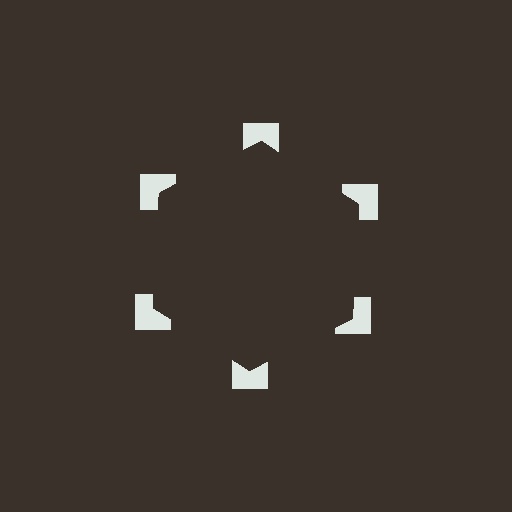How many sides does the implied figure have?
6 sides.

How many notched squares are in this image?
There are 6 — one at each vertex of the illusory hexagon.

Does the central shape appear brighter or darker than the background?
It typically appears slightly darker than the background, even though no actual brightness change is drawn.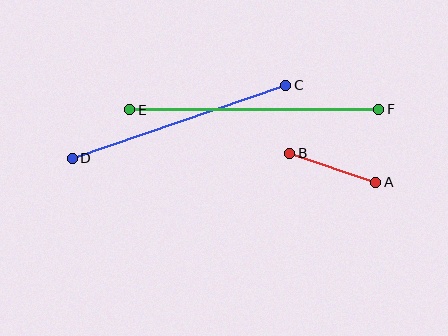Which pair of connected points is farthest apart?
Points E and F are farthest apart.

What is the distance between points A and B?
The distance is approximately 91 pixels.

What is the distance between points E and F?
The distance is approximately 249 pixels.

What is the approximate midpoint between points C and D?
The midpoint is at approximately (179, 122) pixels.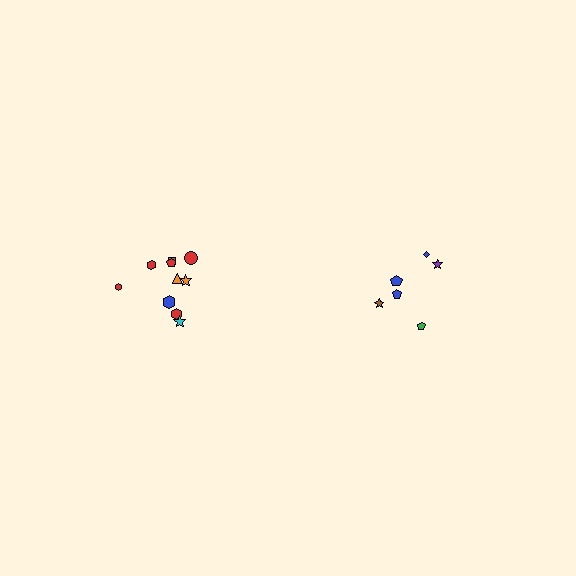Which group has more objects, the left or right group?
The left group.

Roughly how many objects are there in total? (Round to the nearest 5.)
Roughly 15 objects in total.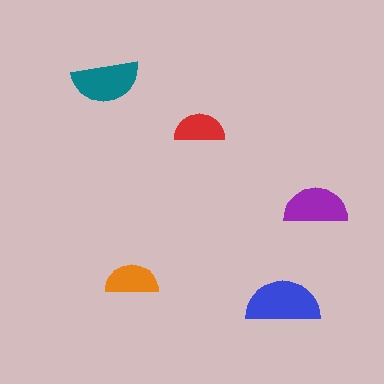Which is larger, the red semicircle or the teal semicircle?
The teal one.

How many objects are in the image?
There are 5 objects in the image.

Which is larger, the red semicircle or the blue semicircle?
The blue one.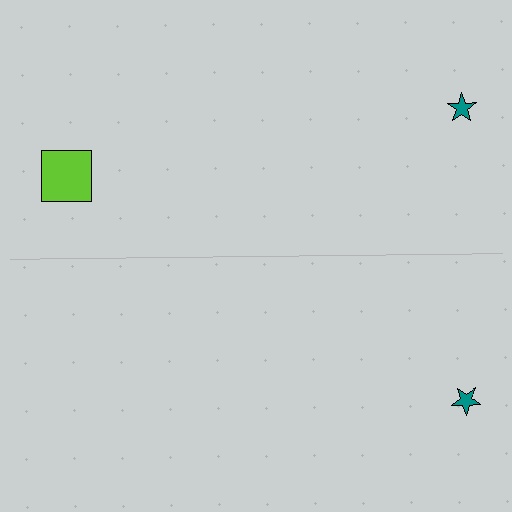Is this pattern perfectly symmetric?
No, the pattern is not perfectly symmetric. A lime square is missing from the bottom side.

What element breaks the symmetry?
A lime square is missing from the bottom side.